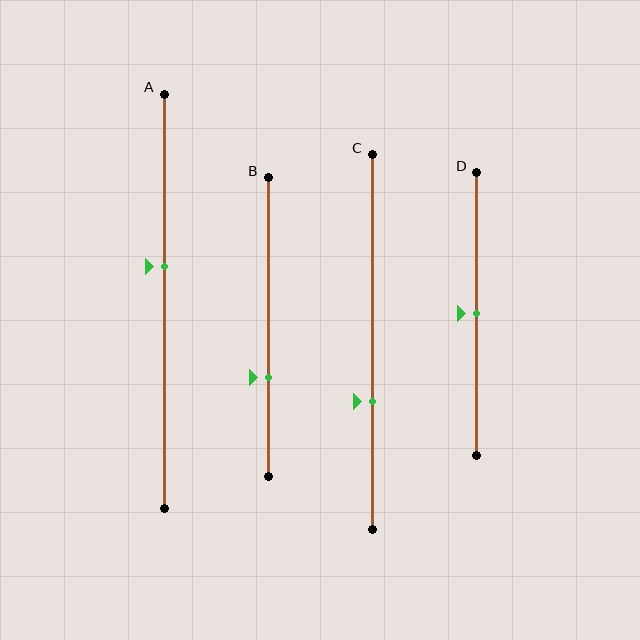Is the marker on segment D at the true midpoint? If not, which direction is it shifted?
Yes, the marker on segment D is at the true midpoint.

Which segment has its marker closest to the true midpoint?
Segment D has its marker closest to the true midpoint.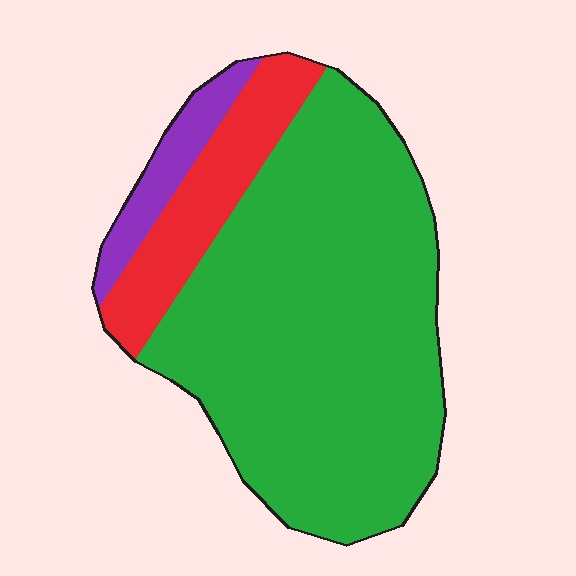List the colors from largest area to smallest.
From largest to smallest: green, red, purple.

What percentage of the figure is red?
Red takes up less than a sixth of the figure.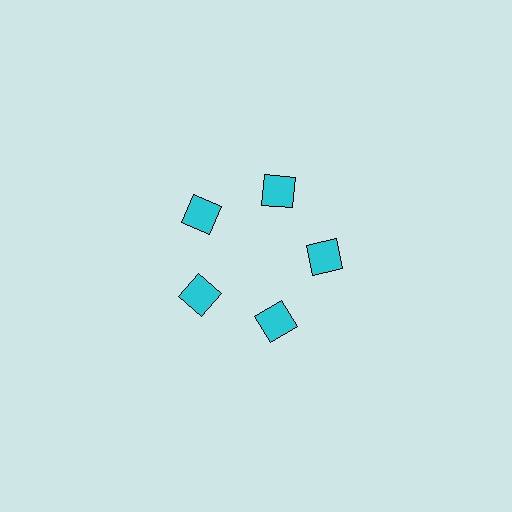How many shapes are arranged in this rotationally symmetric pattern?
There are 5 shapes, arranged in 5 groups of 1.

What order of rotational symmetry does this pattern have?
This pattern has 5-fold rotational symmetry.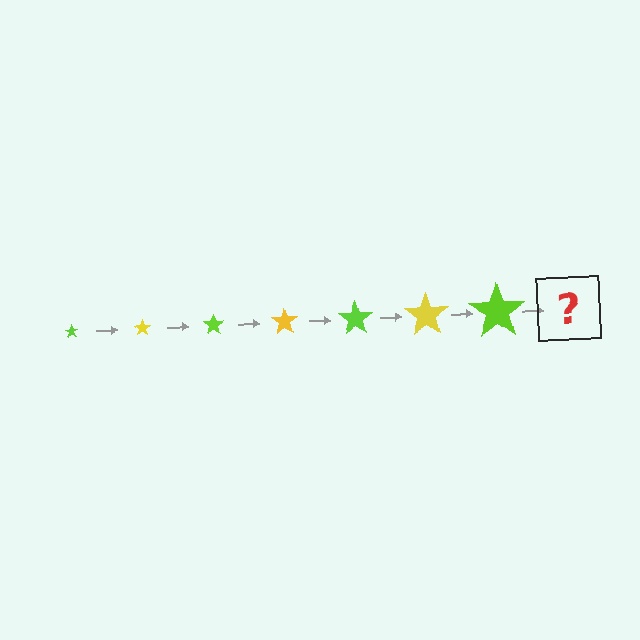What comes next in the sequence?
The next element should be a yellow star, larger than the previous one.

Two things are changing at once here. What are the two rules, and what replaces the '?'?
The two rules are that the star grows larger each step and the color cycles through lime and yellow. The '?' should be a yellow star, larger than the previous one.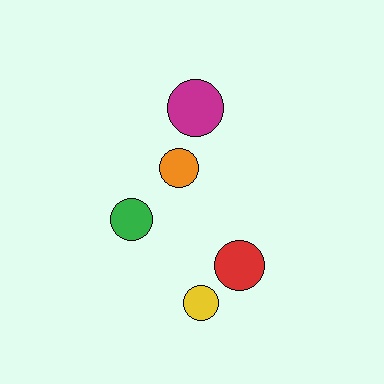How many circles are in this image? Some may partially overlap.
There are 5 circles.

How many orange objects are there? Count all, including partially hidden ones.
There is 1 orange object.